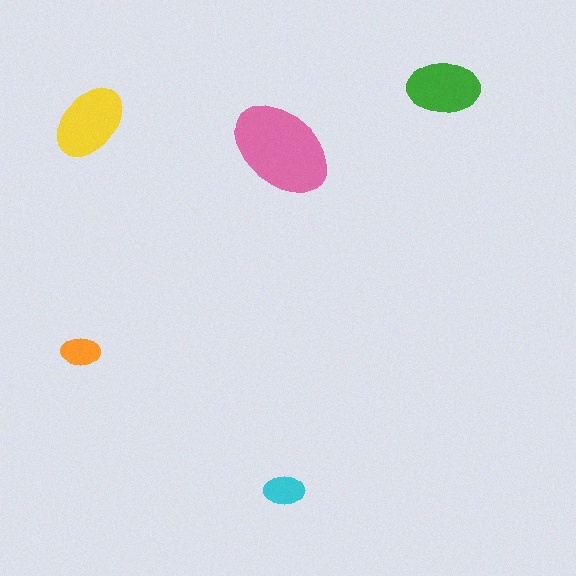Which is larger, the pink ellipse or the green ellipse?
The pink one.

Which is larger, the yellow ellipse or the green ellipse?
The yellow one.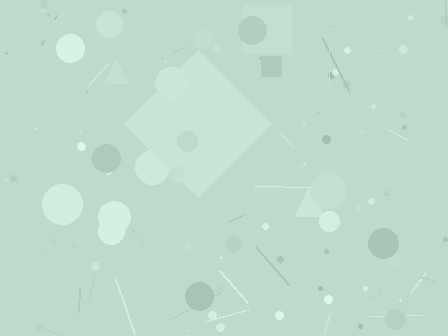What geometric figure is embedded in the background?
A diamond is embedded in the background.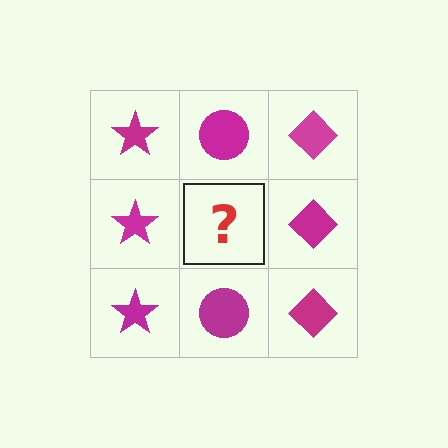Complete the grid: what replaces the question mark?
The question mark should be replaced with a magenta circle.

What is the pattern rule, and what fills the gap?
The rule is that each column has a consistent shape. The gap should be filled with a magenta circle.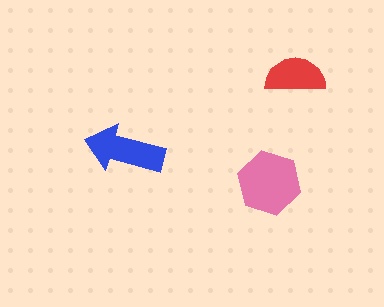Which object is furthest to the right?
The red semicircle is rightmost.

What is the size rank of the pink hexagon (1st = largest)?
1st.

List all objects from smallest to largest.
The red semicircle, the blue arrow, the pink hexagon.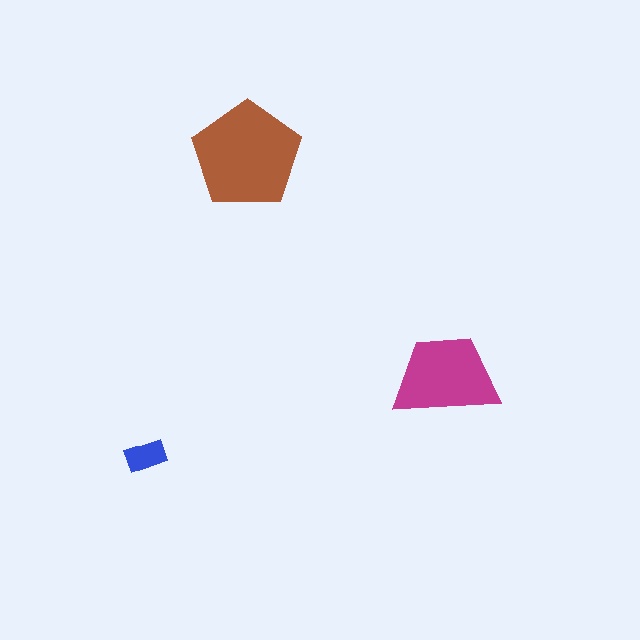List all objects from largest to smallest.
The brown pentagon, the magenta trapezoid, the blue rectangle.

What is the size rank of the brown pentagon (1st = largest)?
1st.